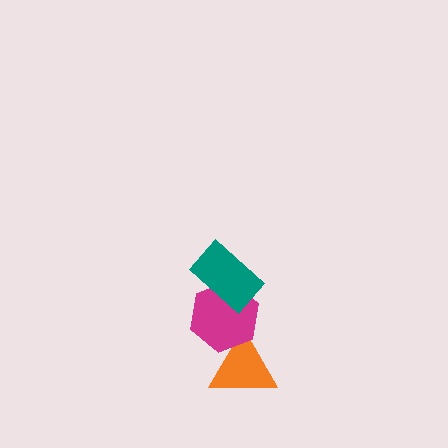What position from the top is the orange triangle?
The orange triangle is 3rd from the top.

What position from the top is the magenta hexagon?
The magenta hexagon is 2nd from the top.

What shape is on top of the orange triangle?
The magenta hexagon is on top of the orange triangle.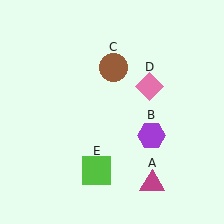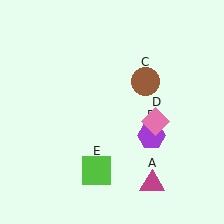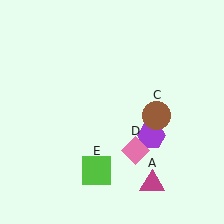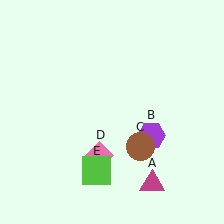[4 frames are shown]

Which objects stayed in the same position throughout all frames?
Magenta triangle (object A) and purple hexagon (object B) and lime square (object E) remained stationary.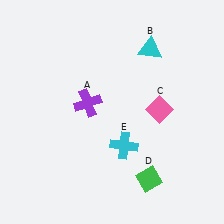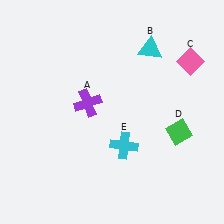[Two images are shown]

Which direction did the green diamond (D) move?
The green diamond (D) moved up.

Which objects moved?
The objects that moved are: the pink diamond (C), the green diamond (D).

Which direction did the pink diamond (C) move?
The pink diamond (C) moved up.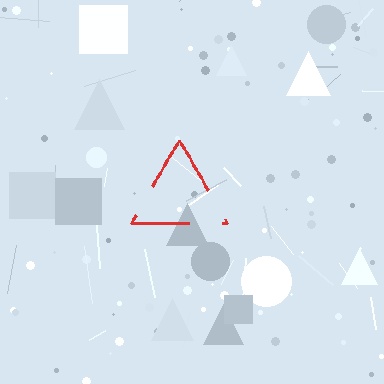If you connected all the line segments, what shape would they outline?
They would outline a triangle.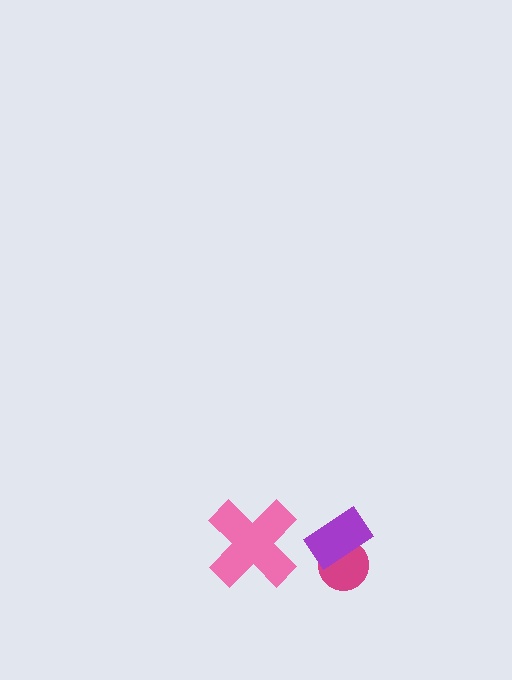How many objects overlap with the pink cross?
0 objects overlap with the pink cross.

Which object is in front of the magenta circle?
The purple rectangle is in front of the magenta circle.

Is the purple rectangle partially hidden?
No, no other shape covers it.